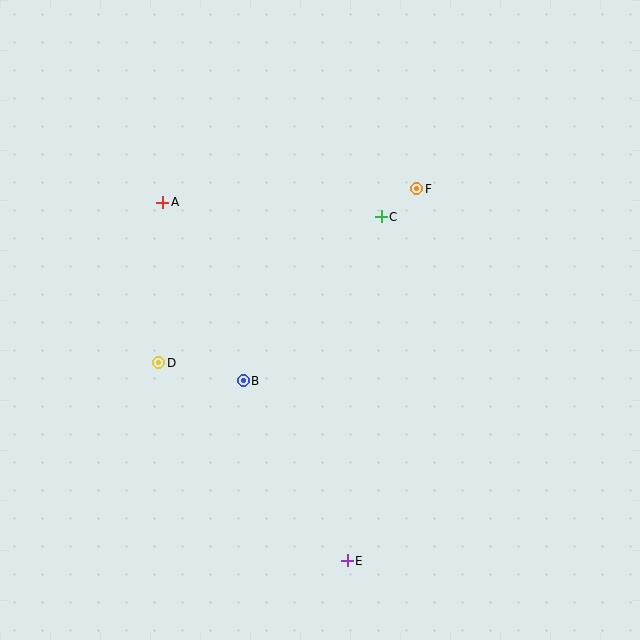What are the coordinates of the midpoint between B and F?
The midpoint between B and F is at (330, 285).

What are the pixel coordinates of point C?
Point C is at (381, 217).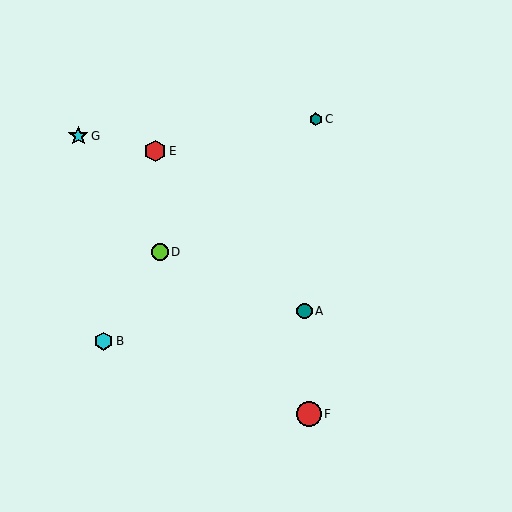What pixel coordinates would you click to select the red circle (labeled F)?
Click at (308, 414) to select the red circle F.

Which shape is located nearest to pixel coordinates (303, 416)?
The red circle (labeled F) at (308, 414) is nearest to that location.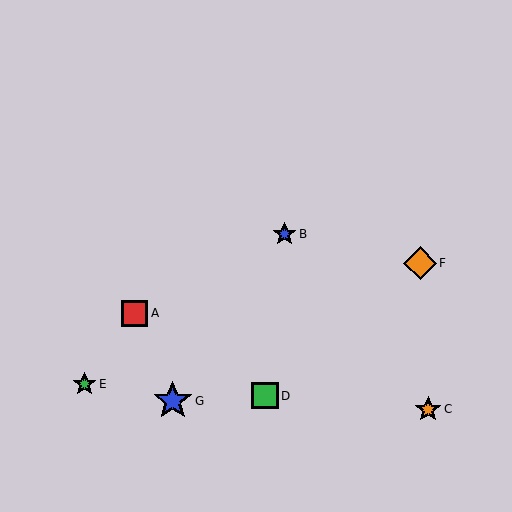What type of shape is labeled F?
Shape F is an orange diamond.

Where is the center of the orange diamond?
The center of the orange diamond is at (420, 263).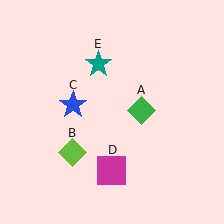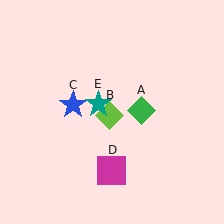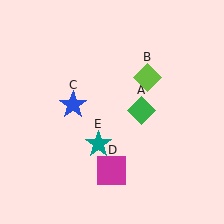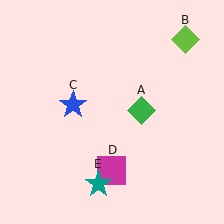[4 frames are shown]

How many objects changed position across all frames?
2 objects changed position: lime diamond (object B), teal star (object E).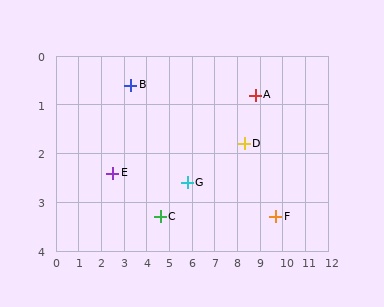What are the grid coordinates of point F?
Point F is at approximately (9.7, 3.3).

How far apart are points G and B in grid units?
Points G and B are about 3.2 grid units apart.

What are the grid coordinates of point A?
Point A is at approximately (8.8, 0.8).